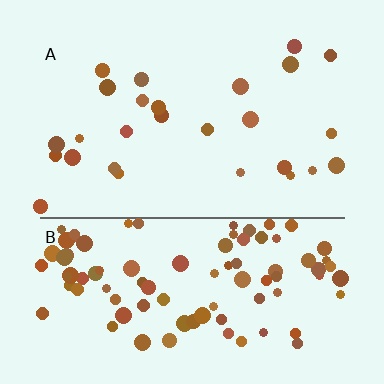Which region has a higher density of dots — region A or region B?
B (the bottom).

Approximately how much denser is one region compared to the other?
Approximately 3.7× — region B over region A.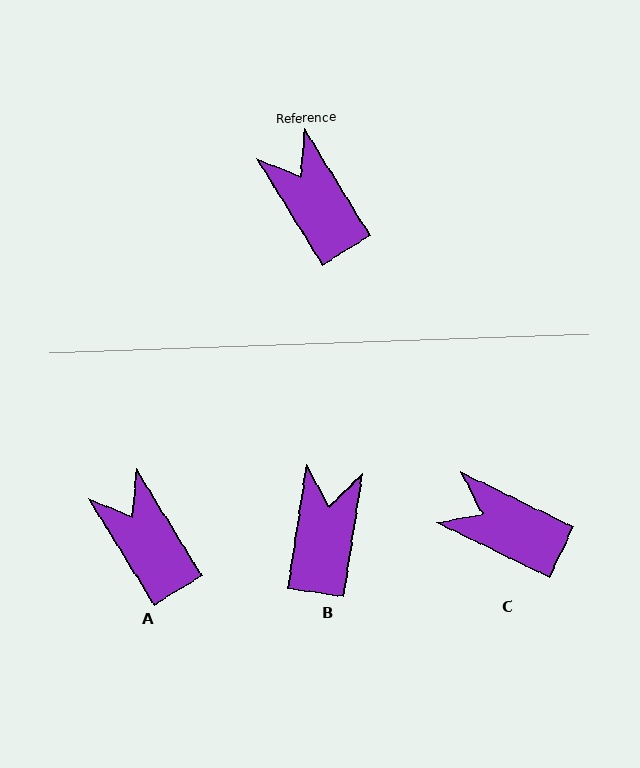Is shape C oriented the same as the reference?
No, it is off by about 32 degrees.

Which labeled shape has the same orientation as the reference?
A.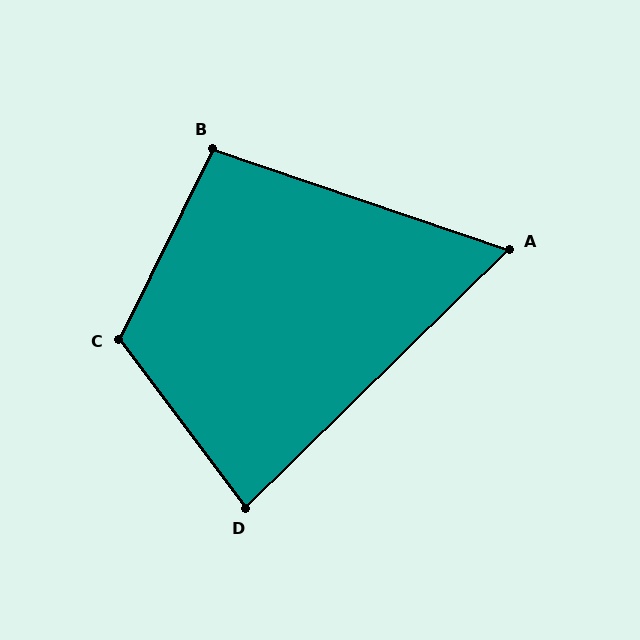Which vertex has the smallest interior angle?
A, at approximately 63 degrees.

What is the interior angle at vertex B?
Approximately 97 degrees (obtuse).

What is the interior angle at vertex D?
Approximately 83 degrees (acute).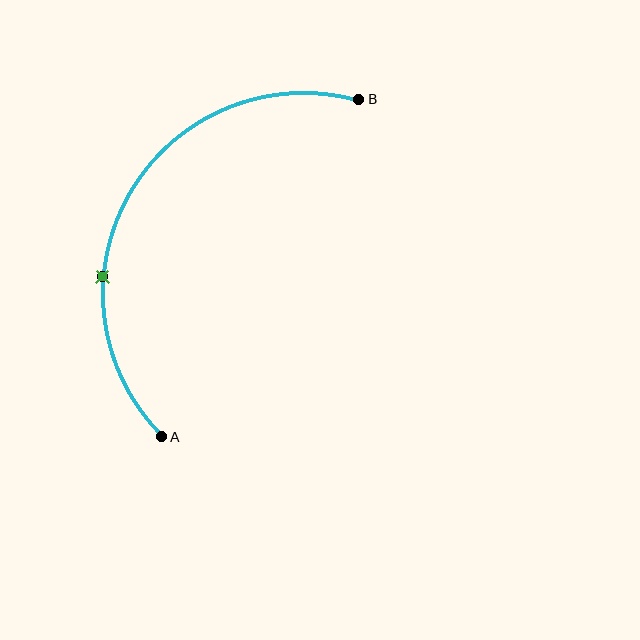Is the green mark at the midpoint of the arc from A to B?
No. The green mark lies on the arc but is closer to endpoint A. The arc midpoint would be at the point on the curve equidistant along the arc from both A and B.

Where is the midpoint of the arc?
The arc midpoint is the point on the curve farthest from the straight line joining A and B. It sits to the left of that line.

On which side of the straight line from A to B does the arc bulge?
The arc bulges to the left of the straight line connecting A and B.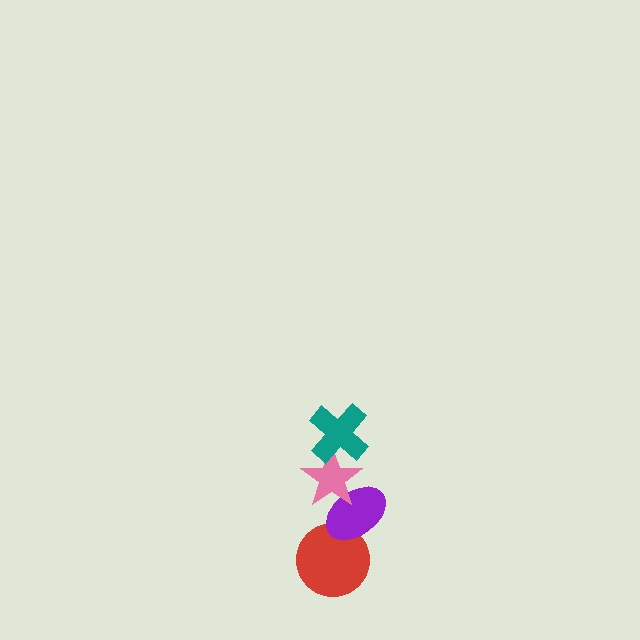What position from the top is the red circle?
The red circle is 4th from the top.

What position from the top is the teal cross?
The teal cross is 1st from the top.